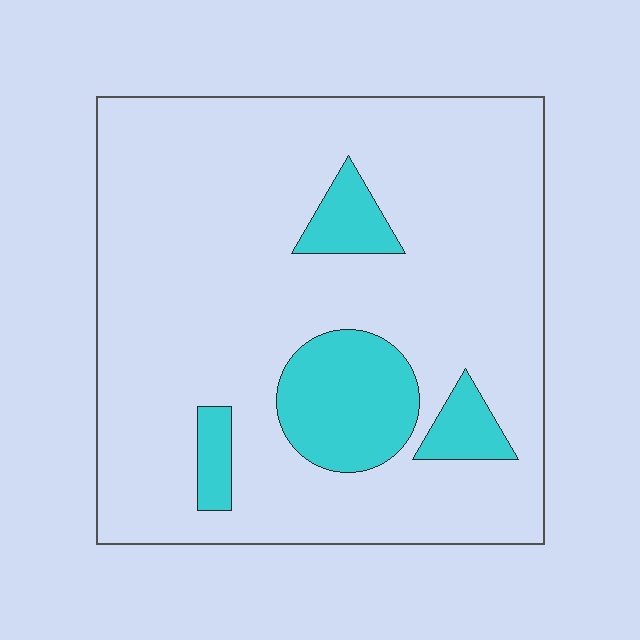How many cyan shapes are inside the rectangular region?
4.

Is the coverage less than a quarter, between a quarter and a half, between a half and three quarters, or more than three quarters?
Less than a quarter.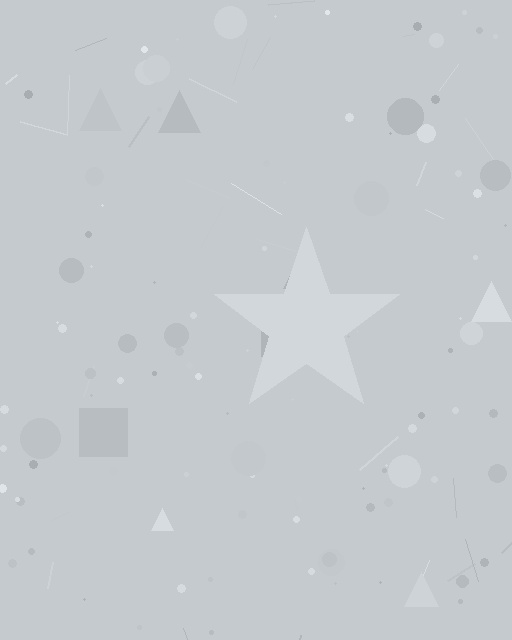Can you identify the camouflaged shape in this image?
The camouflaged shape is a star.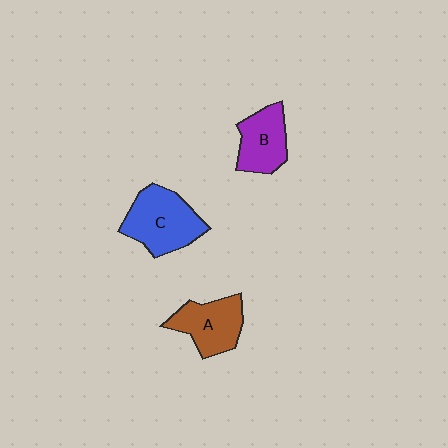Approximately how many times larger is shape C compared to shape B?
Approximately 1.4 times.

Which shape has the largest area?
Shape C (blue).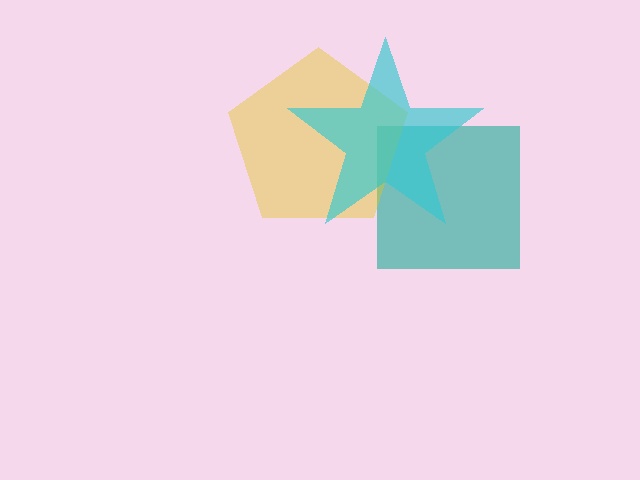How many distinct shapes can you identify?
There are 3 distinct shapes: a teal square, a yellow pentagon, a cyan star.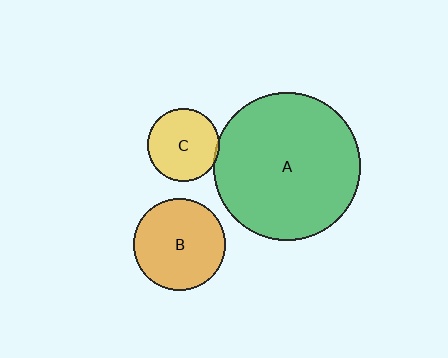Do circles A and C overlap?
Yes.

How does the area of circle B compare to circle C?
Approximately 1.6 times.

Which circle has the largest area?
Circle A (green).